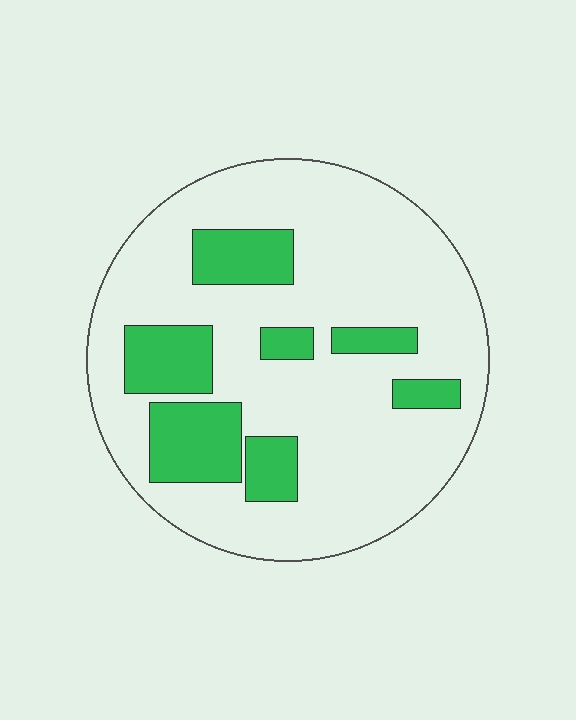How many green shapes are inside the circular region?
7.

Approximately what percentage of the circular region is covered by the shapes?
Approximately 25%.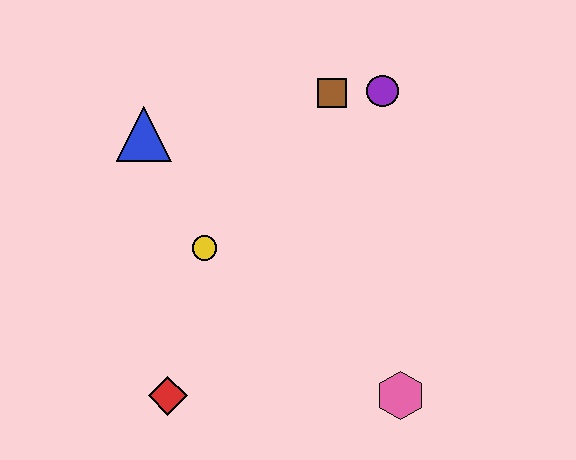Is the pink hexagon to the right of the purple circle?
Yes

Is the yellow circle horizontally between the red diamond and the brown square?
Yes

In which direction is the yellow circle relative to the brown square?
The yellow circle is below the brown square.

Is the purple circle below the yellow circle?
No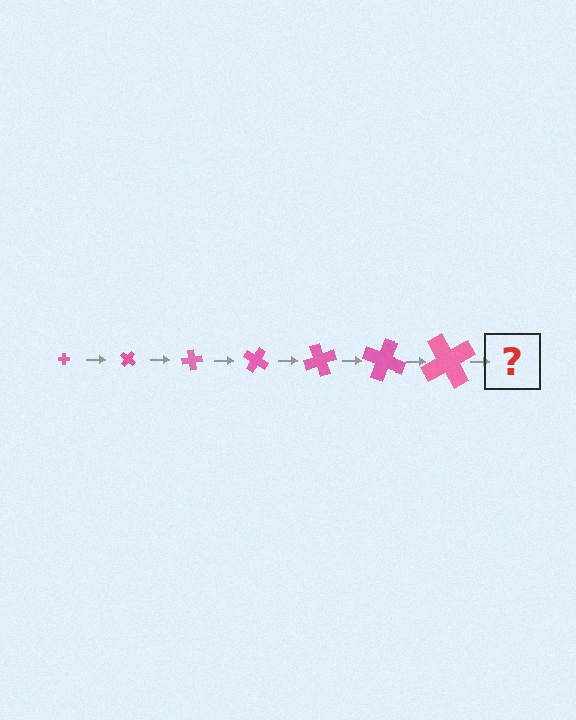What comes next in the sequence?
The next element should be a cross, larger than the previous one and rotated 280 degrees from the start.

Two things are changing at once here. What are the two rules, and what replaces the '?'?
The two rules are that the cross grows larger each step and it rotates 40 degrees each step. The '?' should be a cross, larger than the previous one and rotated 280 degrees from the start.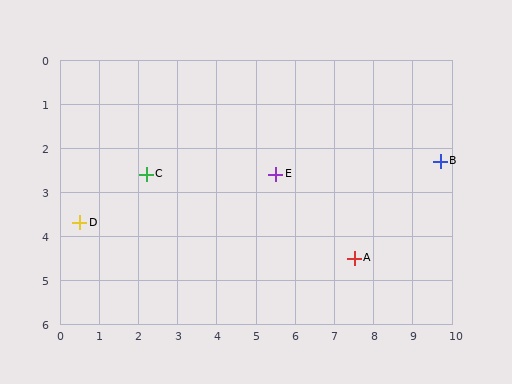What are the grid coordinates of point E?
Point E is at approximately (5.5, 2.6).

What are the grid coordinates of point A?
Point A is at approximately (7.5, 4.5).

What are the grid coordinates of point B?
Point B is at approximately (9.7, 2.3).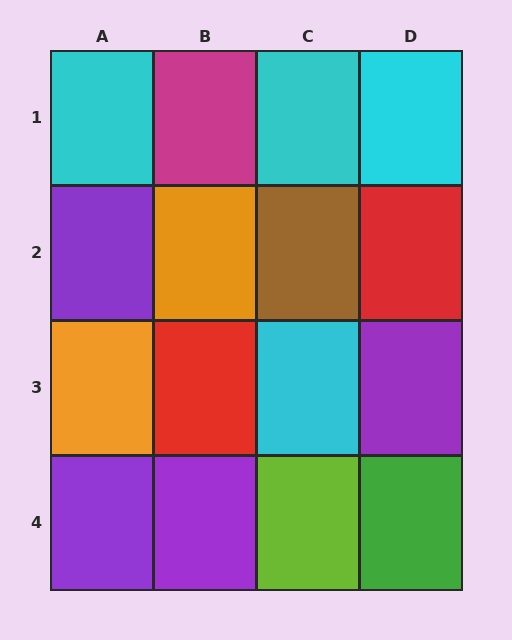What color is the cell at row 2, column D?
Red.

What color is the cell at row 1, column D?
Cyan.